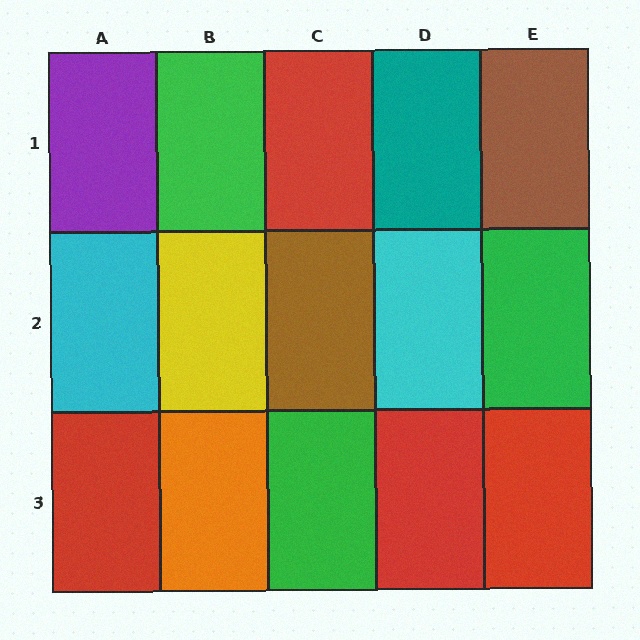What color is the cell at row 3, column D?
Red.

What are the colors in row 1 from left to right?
Purple, green, red, teal, brown.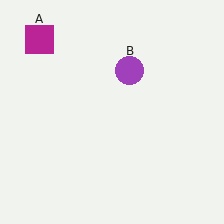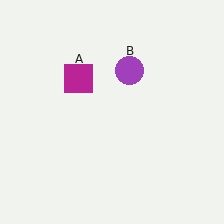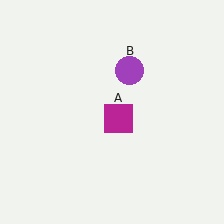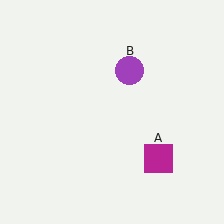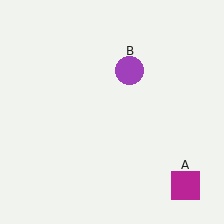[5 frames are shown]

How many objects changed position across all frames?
1 object changed position: magenta square (object A).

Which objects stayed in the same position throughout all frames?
Purple circle (object B) remained stationary.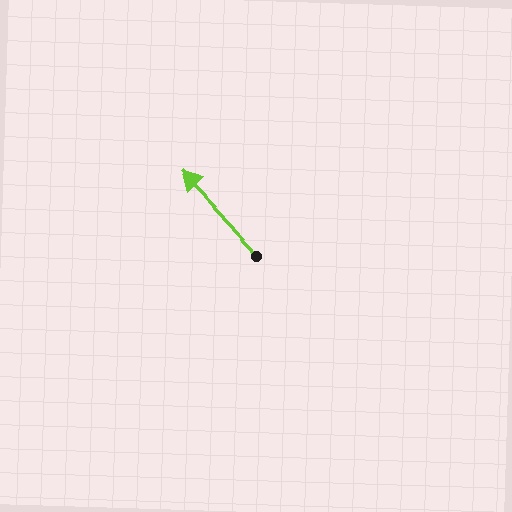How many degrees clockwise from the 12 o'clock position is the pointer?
Approximately 318 degrees.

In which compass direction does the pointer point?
Northwest.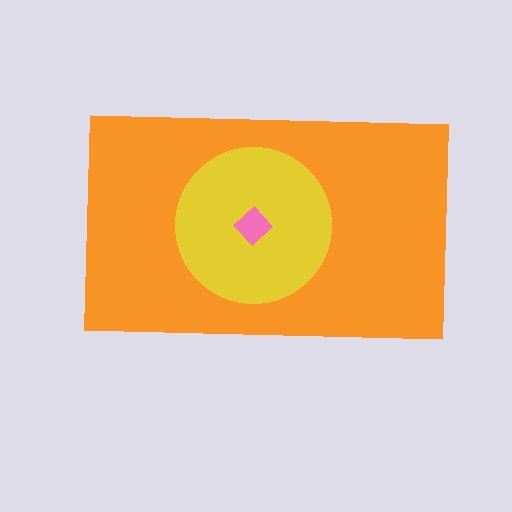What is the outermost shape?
The orange rectangle.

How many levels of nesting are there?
3.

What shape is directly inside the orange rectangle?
The yellow circle.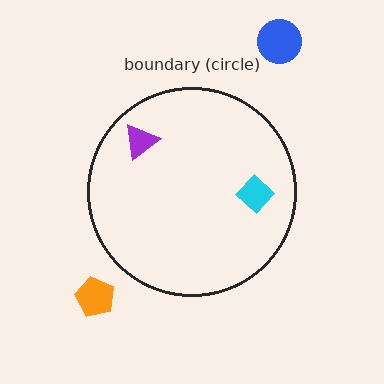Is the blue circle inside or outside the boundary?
Outside.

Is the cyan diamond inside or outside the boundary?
Inside.